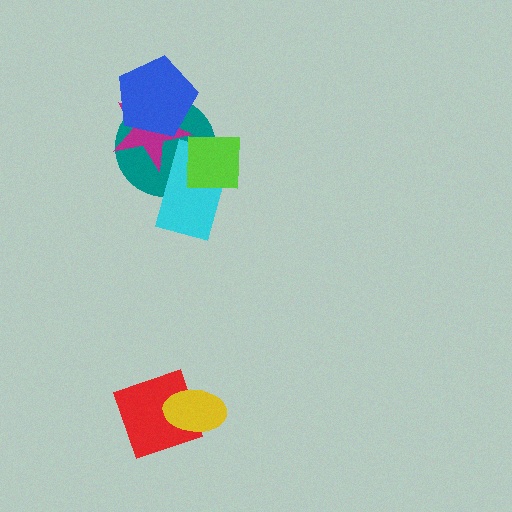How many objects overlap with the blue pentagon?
2 objects overlap with the blue pentagon.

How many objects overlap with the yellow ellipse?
1 object overlaps with the yellow ellipse.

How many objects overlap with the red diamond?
1 object overlaps with the red diamond.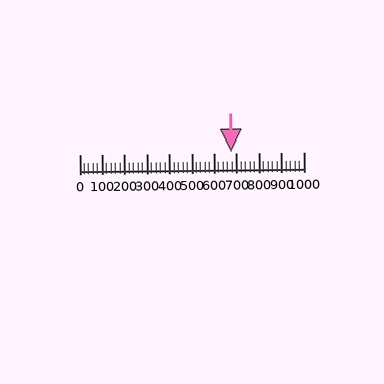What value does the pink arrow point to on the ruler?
The pink arrow points to approximately 677.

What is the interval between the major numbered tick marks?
The major tick marks are spaced 100 units apart.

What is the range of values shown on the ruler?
The ruler shows values from 0 to 1000.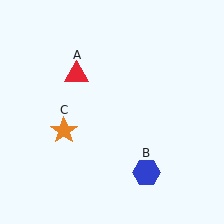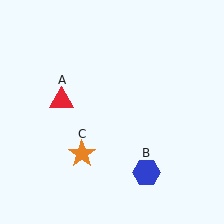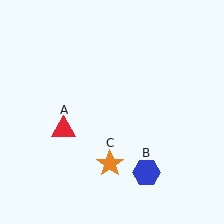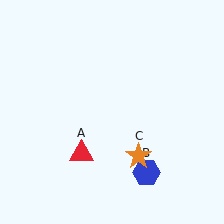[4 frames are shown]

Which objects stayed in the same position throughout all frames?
Blue hexagon (object B) remained stationary.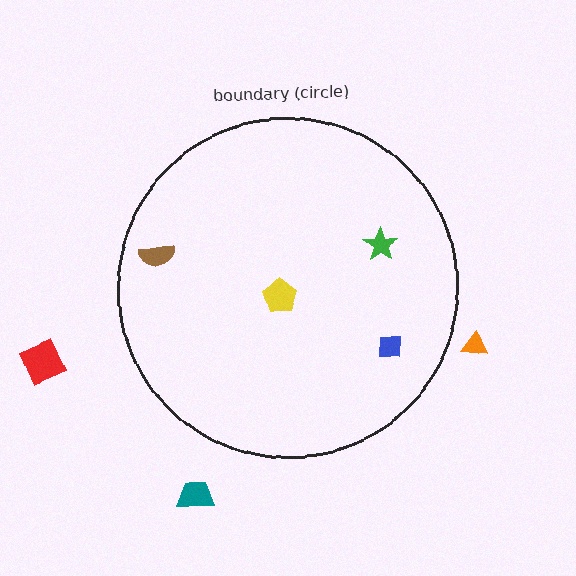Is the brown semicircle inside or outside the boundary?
Inside.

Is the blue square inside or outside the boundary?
Inside.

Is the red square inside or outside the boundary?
Outside.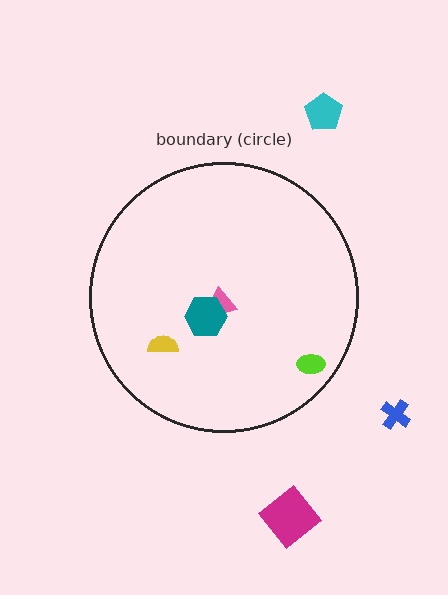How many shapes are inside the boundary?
4 inside, 3 outside.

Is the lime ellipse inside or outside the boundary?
Inside.